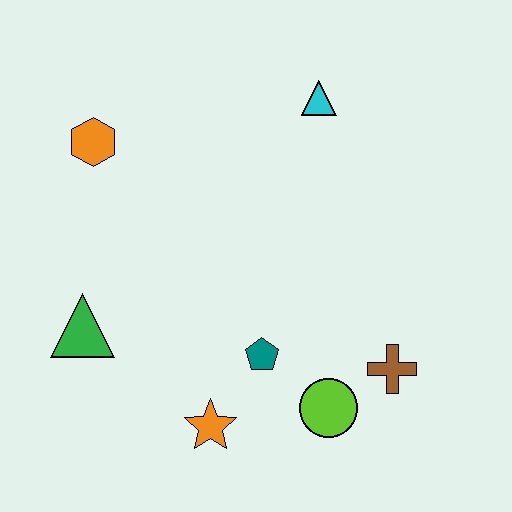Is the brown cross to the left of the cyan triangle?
No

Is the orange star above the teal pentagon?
No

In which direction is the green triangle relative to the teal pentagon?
The green triangle is to the left of the teal pentagon.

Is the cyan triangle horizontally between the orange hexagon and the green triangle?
No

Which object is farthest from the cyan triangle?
The orange star is farthest from the cyan triangle.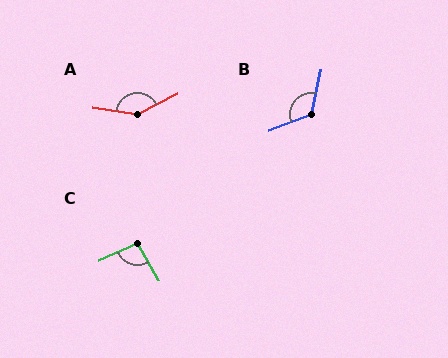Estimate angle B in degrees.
Approximately 122 degrees.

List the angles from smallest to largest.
C (96°), B (122°), A (144°).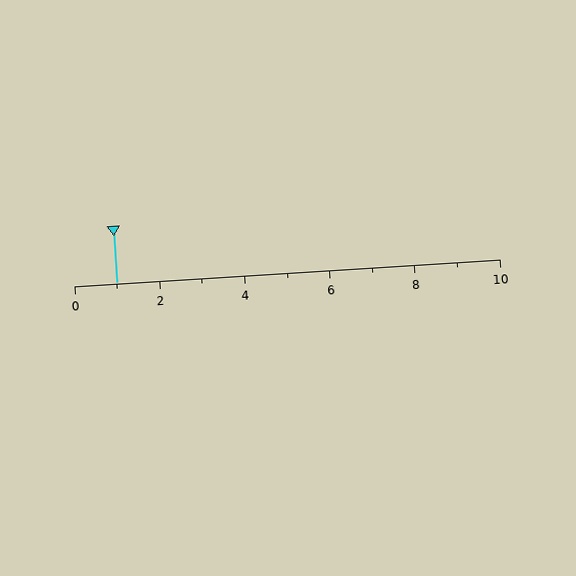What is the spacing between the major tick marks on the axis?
The major ticks are spaced 2 apart.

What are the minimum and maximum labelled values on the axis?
The axis runs from 0 to 10.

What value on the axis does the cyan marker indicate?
The marker indicates approximately 1.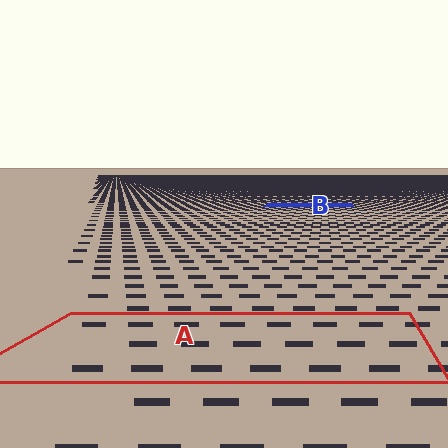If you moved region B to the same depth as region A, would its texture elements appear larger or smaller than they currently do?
They would appear larger. At a closer depth, the same texture elements are projected at a bigger on-screen size.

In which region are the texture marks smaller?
The texture marks are smaller in region B, because it is farther away.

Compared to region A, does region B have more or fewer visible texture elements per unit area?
Region B has more texture elements per unit area — they are packed more densely because it is farther away.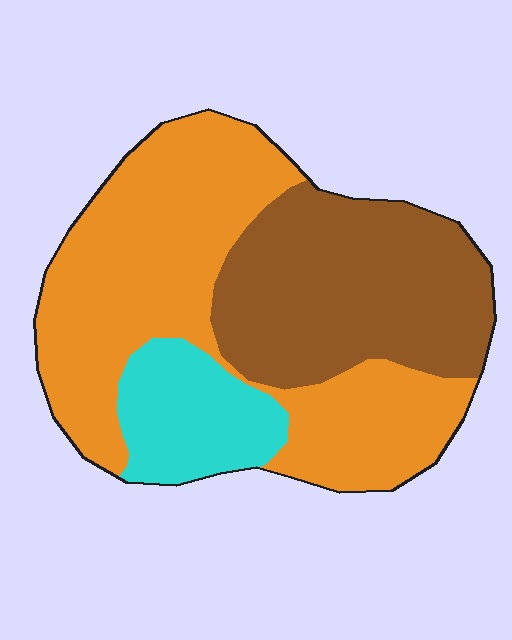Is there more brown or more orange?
Orange.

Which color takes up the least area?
Cyan, at roughly 15%.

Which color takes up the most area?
Orange, at roughly 50%.